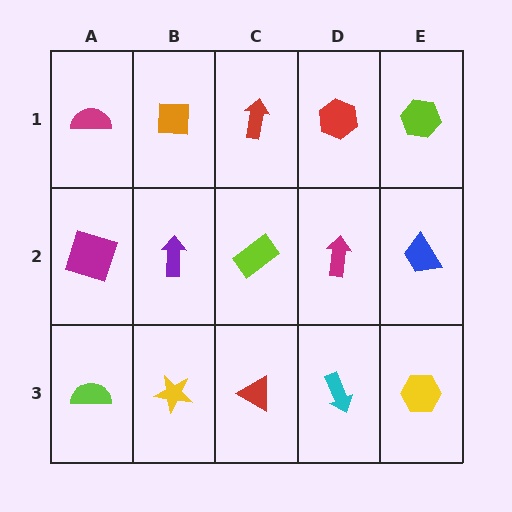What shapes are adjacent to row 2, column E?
A lime hexagon (row 1, column E), a yellow hexagon (row 3, column E), a magenta arrow (row 2, column D).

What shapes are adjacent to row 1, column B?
A purple arrow (row 2, column B), a magenta semicircle (row 1, column A), a red arrow (row 1, column C).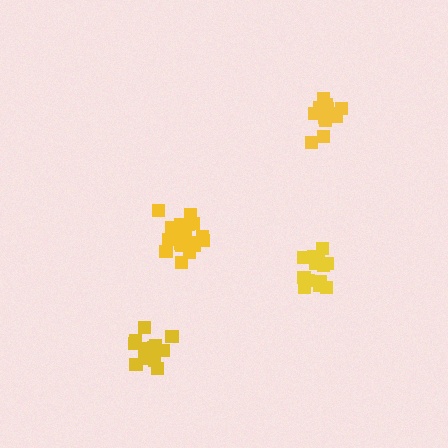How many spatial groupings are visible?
There are 4 spatial groupings.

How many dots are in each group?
Group 1: 14 dots, Group 2: 16 dots, Group 3: 20 dots, Group 4: 14 dots (64 total).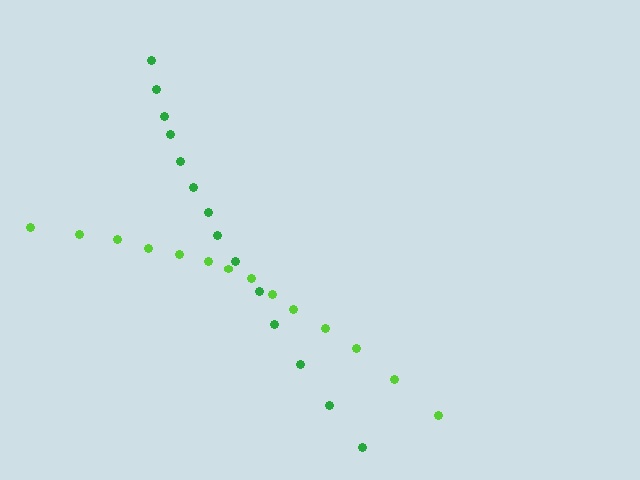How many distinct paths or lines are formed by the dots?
There are 2 distinct paths.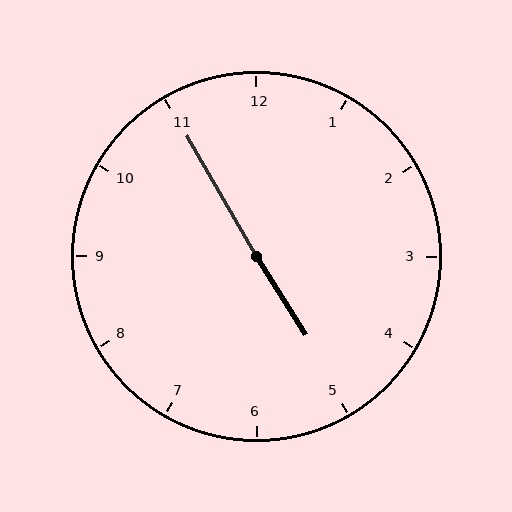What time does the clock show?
4:55.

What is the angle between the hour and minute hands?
Approximately 178 degrees.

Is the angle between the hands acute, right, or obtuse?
It is obtuse.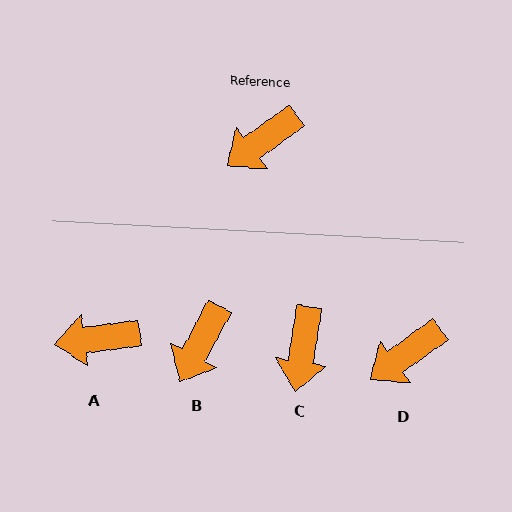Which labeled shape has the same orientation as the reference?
D.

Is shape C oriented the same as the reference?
No, it is off by about 45 degrees.